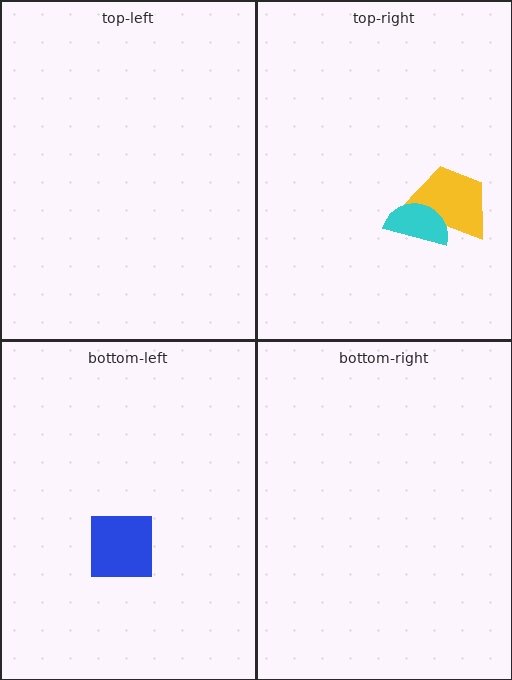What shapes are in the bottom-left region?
The blue square.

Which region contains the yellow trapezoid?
The top-right region.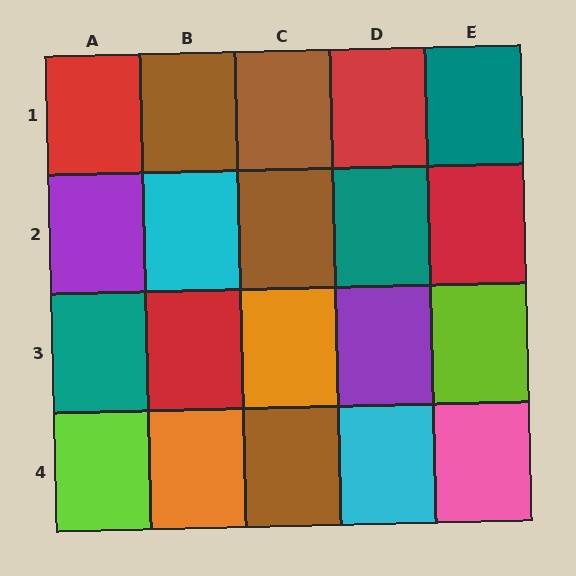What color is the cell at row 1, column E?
Teal.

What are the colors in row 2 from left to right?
Purple, cyan, brown, teal, red.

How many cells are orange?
2 cells are orange.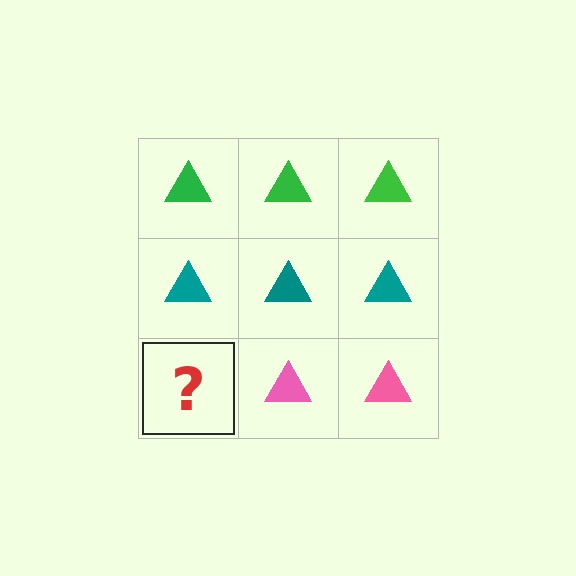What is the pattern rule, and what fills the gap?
The rule is that each row has a consistent color. The gap should be filled with a pink triangle.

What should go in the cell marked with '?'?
The missing cell should contain a pink triangle.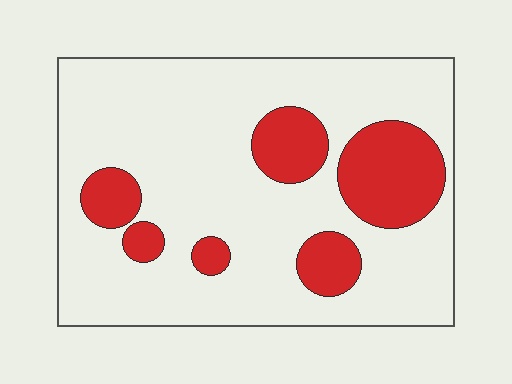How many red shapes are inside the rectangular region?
6.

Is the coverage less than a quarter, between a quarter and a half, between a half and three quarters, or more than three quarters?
Less than a quarter.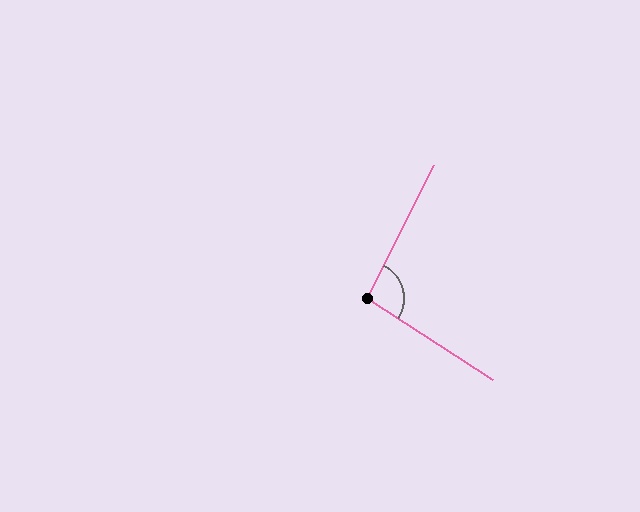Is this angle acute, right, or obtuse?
It is obtuse.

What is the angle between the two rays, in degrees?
Approximately 96 degrees.